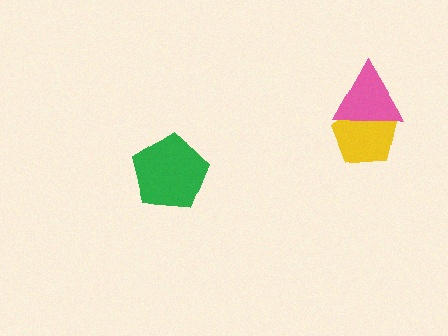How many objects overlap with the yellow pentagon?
1 object overlaps with the yellow pentagon.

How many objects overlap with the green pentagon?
0 objects overlap with the green pentagon.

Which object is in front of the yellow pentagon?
The pink triangle is in front of the yellow pentagon.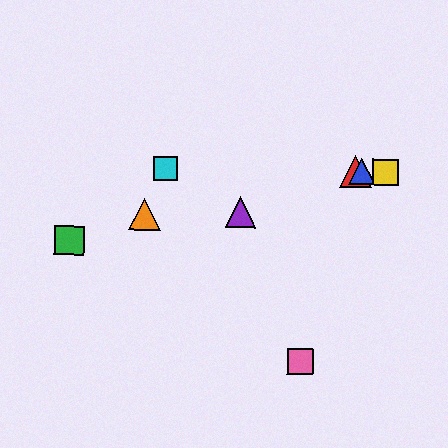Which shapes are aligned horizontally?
The red triangle, the blue triangle, the yellow square, the cyan square are aligned horizontally.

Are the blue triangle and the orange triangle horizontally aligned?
No, the blue triangle is at y≈172 and the orange triangle is at y≈214.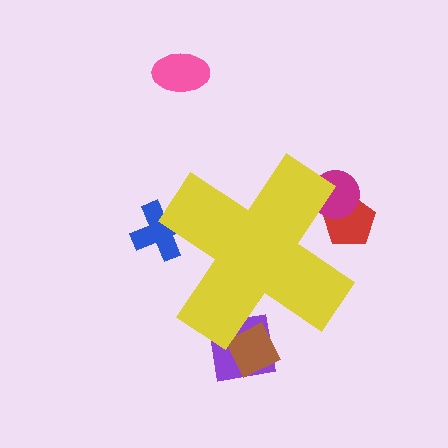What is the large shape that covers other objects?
A yellow cross.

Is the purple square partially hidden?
Yes, the purple square is partially hidden behind the yellow cross.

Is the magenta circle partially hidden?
Yes, the magenta circle is partially hidden behind the yellow cross.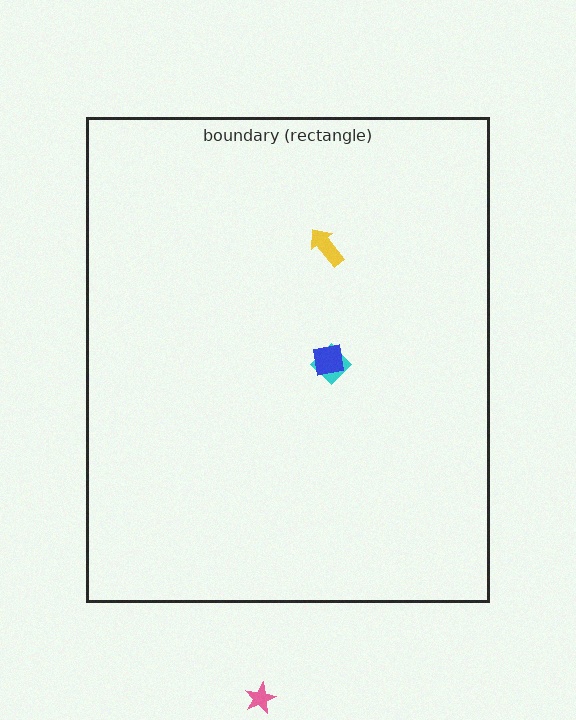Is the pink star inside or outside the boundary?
Outside.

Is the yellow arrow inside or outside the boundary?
Inside.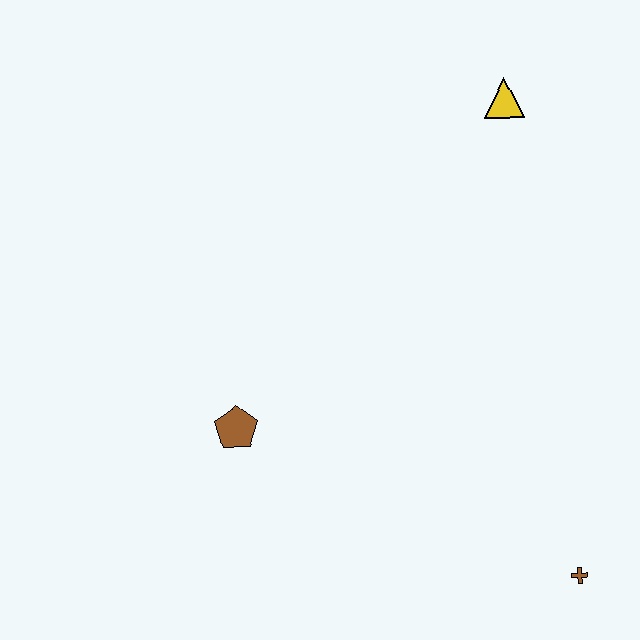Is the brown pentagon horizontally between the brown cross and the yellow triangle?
No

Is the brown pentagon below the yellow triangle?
Yes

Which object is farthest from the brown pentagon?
The yellow triangle is farthest from the brown pentagon.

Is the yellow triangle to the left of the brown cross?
Yes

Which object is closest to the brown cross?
The brown pentagon is closest to the brown cross.